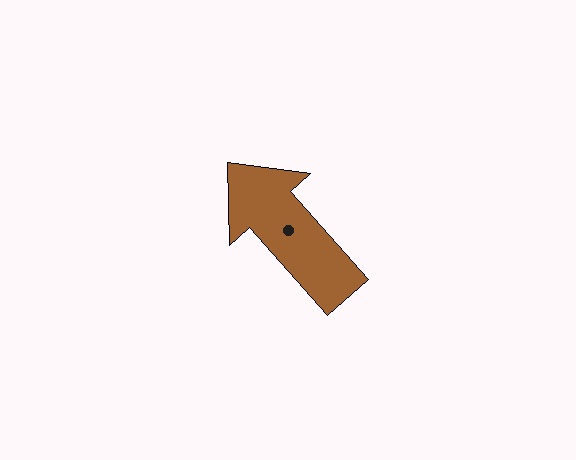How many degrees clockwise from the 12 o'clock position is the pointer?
Approximately 318 degrees.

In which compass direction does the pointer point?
Northwest.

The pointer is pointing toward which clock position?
Roughly 11 o'clock.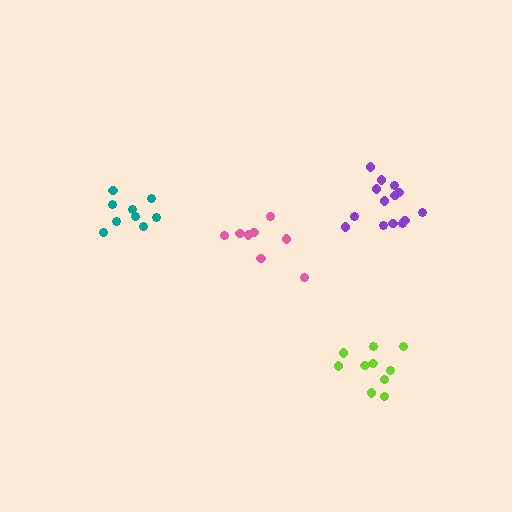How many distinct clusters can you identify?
There are 4 distinct clusters.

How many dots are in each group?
Group 1: 14 dots, Group 2: 9 dots, Group 3: 8 dots, Group 4: 10 dots (41 total).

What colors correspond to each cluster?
The clusters are colored: purple, teal, pink, lime.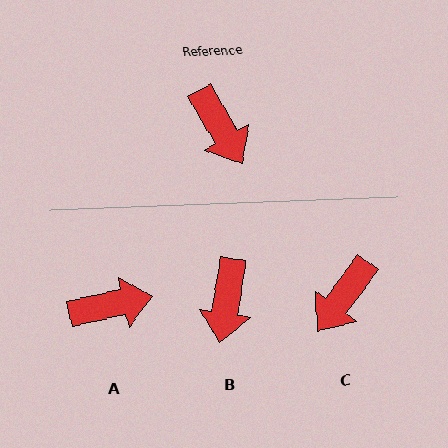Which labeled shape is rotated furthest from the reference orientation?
A, about 72 degrees away.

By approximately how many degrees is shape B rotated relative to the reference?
Approximately 39 degrees clockwise.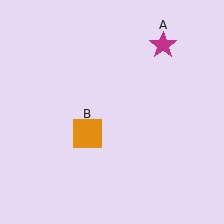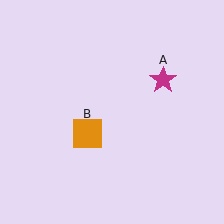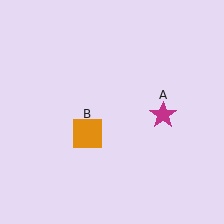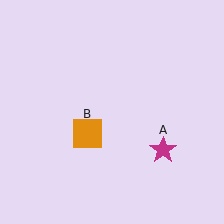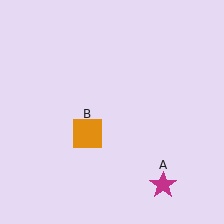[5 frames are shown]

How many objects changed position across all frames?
1 object changed position: magenta star (object A).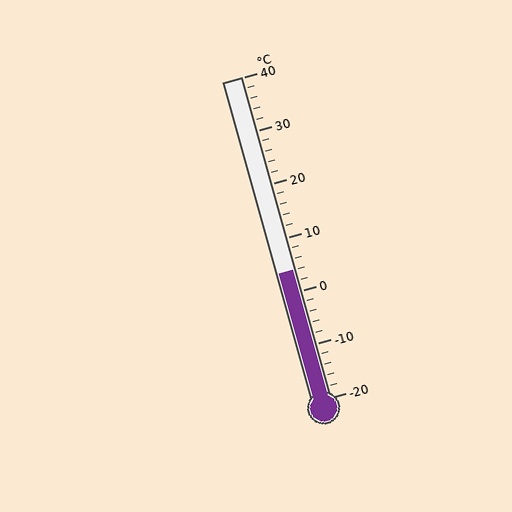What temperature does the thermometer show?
The thermometer shows approximately 4°C.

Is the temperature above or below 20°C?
The temperature is below 20°C.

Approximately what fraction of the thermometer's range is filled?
The thermometer is filled to approximately 40% of its range.